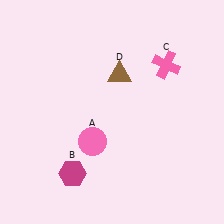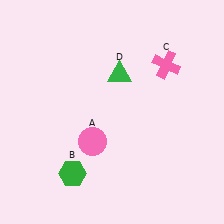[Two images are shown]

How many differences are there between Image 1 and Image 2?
There are 2 differences between the two images.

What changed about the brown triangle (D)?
In Image 1, D is brown. In Image 2, it changed to green.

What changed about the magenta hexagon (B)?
In Image 1, B is magenta. In Image 2, it changed to green.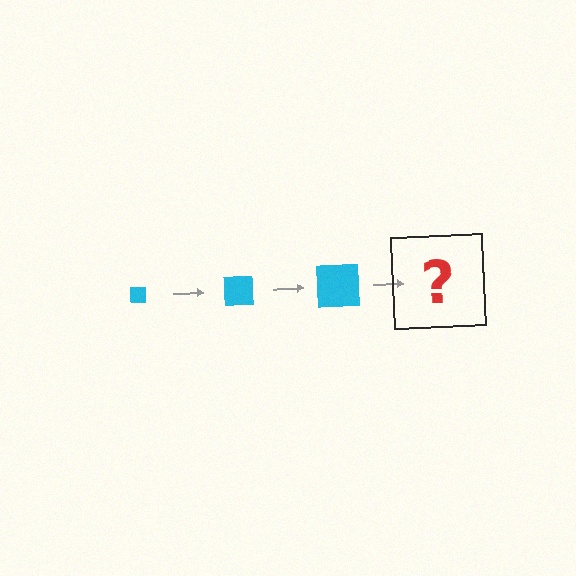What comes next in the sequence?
The next element should be a cyan square, larger than the previous one.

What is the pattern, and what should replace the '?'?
The pattern is that the square gets progressively larger each step. The '?' should be a cyan square, larger than the previous one.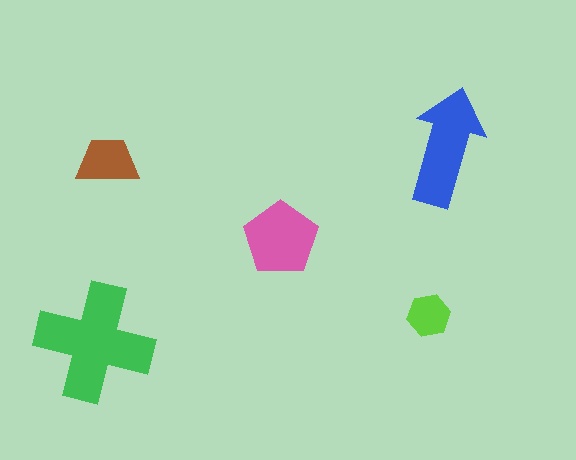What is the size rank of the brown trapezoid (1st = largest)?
4th.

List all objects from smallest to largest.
The lime hexagon, the brown trapezoid, the pink pentagon, the blue arrow, the green cross.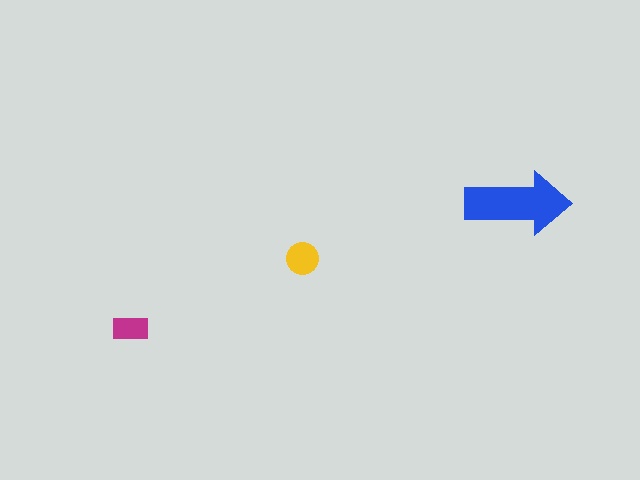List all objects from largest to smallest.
The blue arrow, the yellow circle, the magenta rectangle.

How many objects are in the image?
There are 3 objects in the image.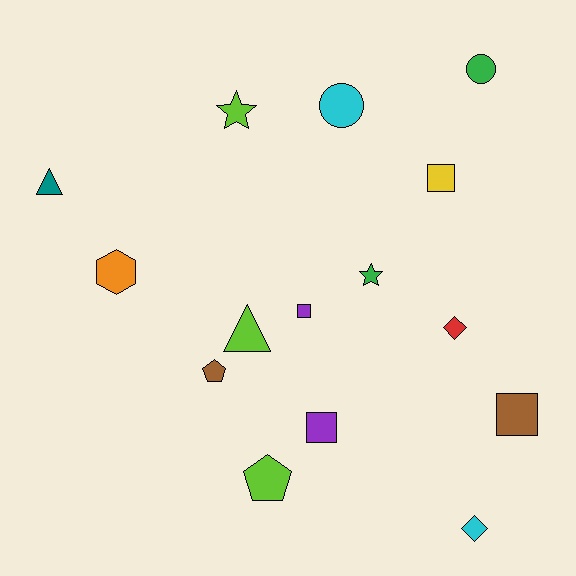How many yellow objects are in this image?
There is 1 yellow object.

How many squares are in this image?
There are 4 squares.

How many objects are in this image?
There are 15 objects.